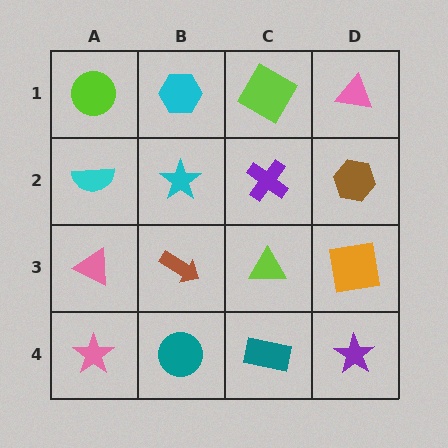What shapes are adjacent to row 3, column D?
A brown hexagon (row 2, column D), a purple star (row 4, column D), a lime triangle (row 3, column C).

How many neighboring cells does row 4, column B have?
3.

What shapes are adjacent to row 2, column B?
A cyan hexagon (row 1, column B), a brown arrow (row 3, column B), a cyan semicircle (row 2, column A), a purple cross (row 2, column C).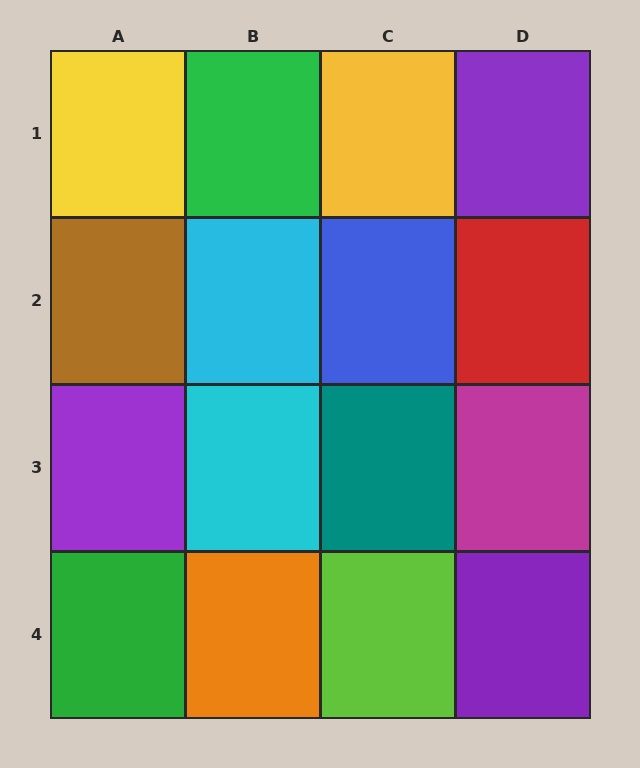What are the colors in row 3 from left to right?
Purple, cyan, teal, magenta.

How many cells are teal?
1 cell is teal.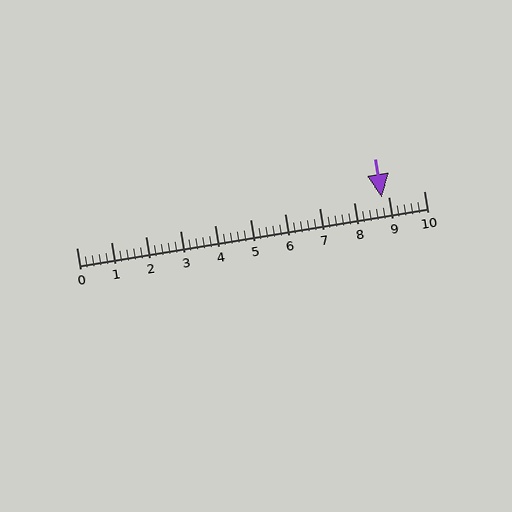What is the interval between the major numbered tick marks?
The major tick marks are spaced 1 units apart.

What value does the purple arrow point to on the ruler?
The purple arrow points to approximately 8.8.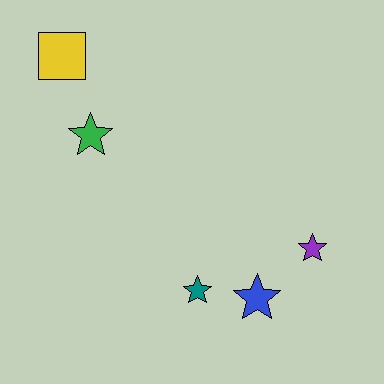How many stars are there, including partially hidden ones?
There are 4 stars.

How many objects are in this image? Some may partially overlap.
There are 5 objects.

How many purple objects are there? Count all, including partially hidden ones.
There is 1 purple object.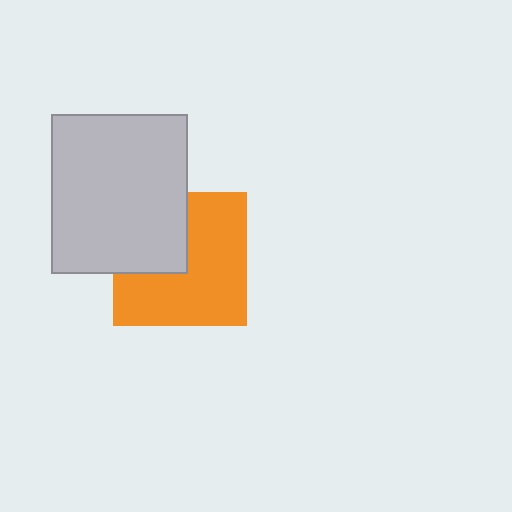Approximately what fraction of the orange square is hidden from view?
Roughly 34% of the orange square is hidden behind the light gray rectangle.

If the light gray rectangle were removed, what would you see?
You would see the complete orange square.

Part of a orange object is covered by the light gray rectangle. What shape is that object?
It is a square.